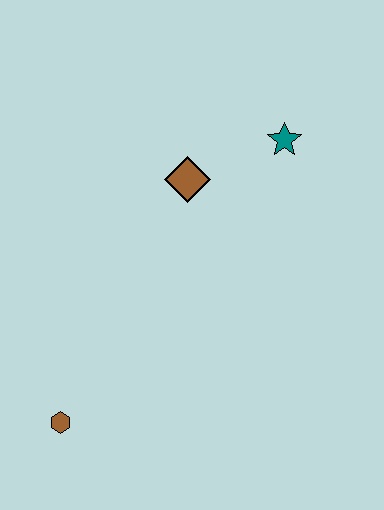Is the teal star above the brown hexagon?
Yes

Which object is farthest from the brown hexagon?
The teal star is farthest from the brown hexagon.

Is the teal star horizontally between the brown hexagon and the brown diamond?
No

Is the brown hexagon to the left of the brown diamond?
Yes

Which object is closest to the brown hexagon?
The brown diamond is closest to the brown hexagon.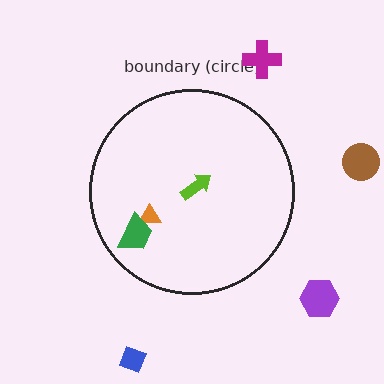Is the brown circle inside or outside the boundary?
Outside.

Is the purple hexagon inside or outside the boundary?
Outside.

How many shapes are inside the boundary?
3 inside, 4 outside.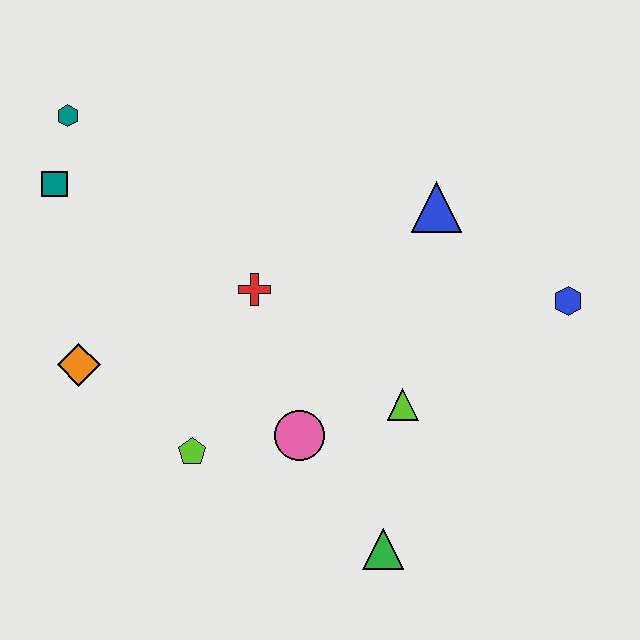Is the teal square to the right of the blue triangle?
No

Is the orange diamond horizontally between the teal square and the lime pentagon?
Yes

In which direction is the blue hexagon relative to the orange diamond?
The blue hexagon is to the right of the orange diamond.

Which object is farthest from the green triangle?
The teal hexagon is farthest from the green triangle.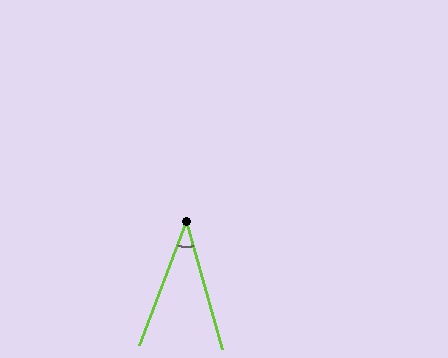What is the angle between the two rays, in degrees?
Approximately 37 degrees.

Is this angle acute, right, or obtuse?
It is acute.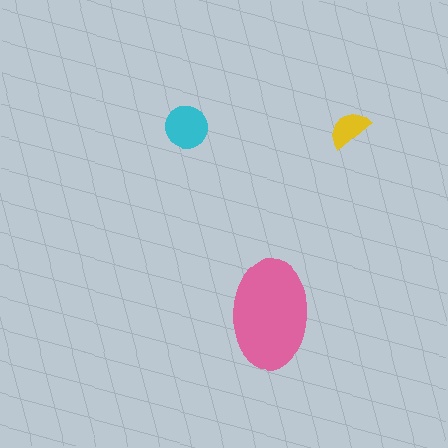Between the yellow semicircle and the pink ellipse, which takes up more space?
The pink ellipse.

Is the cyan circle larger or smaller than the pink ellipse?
Smaller.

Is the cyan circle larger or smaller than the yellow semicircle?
Larger.